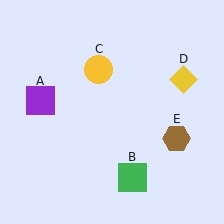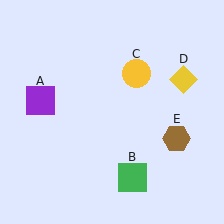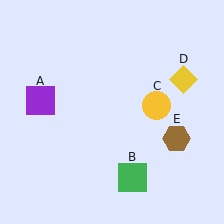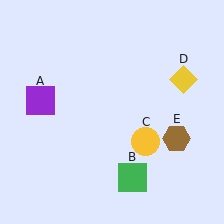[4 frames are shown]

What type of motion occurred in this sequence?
The yellow circle (object C) rotated clockwise around the center of the scene.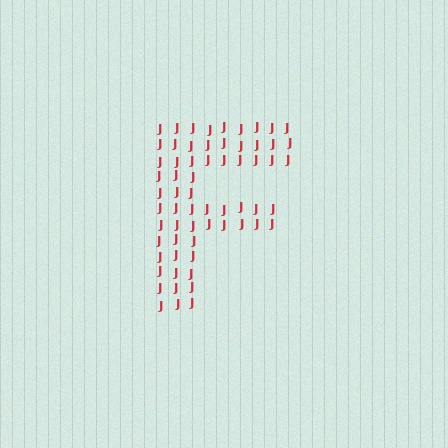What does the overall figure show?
The overall figure shows the letter F.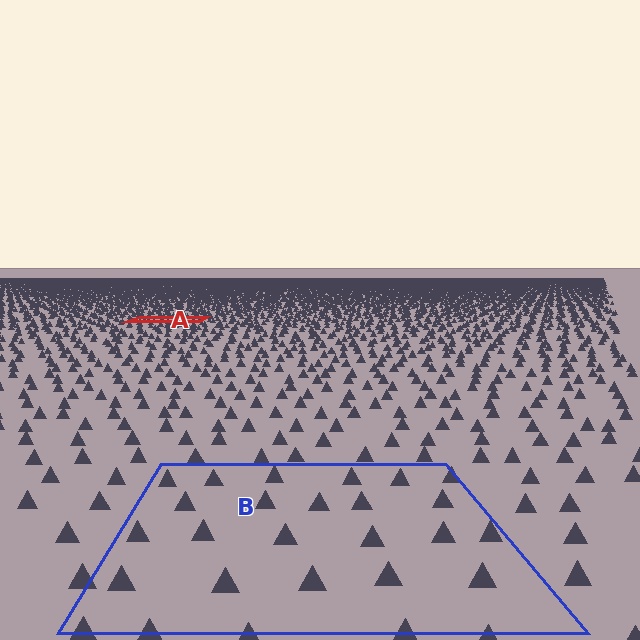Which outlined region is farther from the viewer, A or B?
Region A is farther from the viewer — the texture elements inside it appear smaller and more densely packed.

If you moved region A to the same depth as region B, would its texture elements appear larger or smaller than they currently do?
They would appear larger. At a closer depth, the same texture elements are projected at a bigger on-screen size.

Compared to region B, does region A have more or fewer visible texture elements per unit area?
Region A has more texture elements per unit area — they are packed more densely because it is farther away.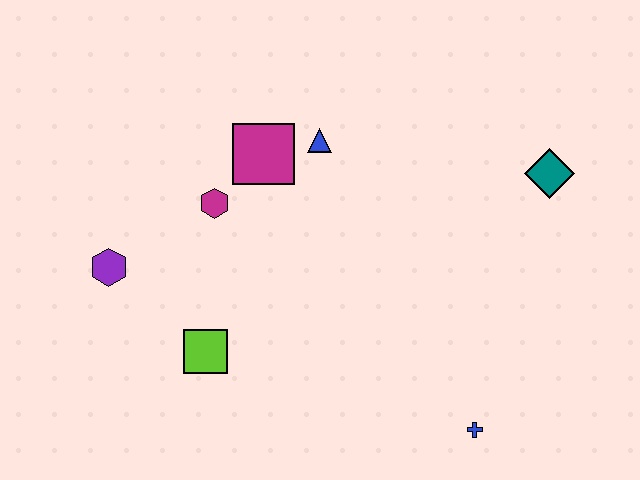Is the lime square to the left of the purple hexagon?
No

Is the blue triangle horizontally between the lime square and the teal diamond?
Yes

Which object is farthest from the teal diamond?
The purple hexagon is farthest from the teal diamond.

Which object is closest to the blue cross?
The teal diamond is closest to the blue cross.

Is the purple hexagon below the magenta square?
Yes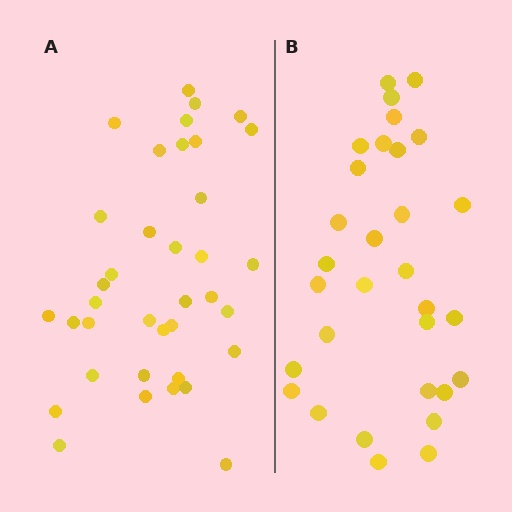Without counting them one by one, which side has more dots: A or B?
Region A (the left region) has more dots.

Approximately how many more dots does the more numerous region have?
Region A has about 6 more dots than region B.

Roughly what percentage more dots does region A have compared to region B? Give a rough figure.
About 20% more.